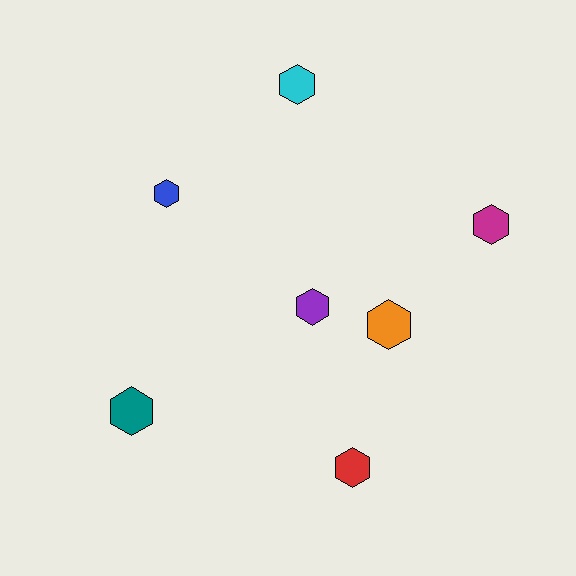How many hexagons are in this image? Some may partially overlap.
There are 7 hexagons.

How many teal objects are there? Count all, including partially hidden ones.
There is 1 teal object.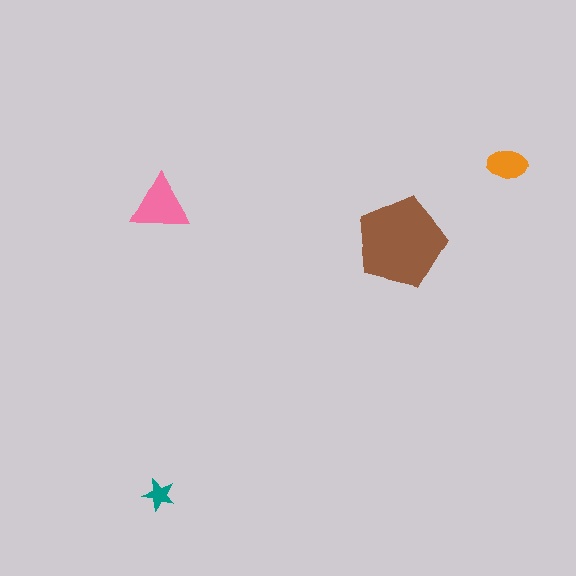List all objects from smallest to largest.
The teal star, the orange ellipse, the pink triangle, the brown pentagon.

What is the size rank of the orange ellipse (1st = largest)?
3rd.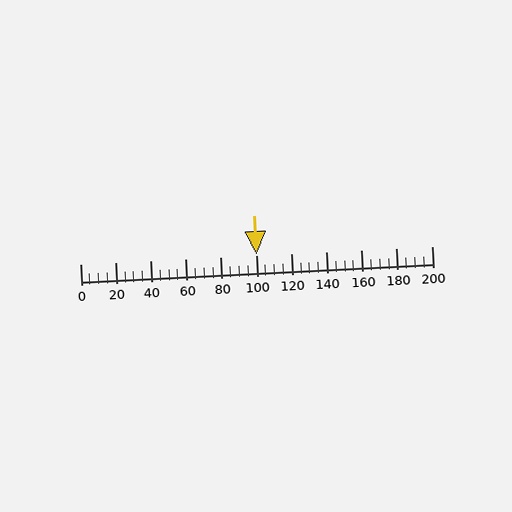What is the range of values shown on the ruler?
The ruler shows values from 0 to 200.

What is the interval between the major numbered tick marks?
The major tick marks are spaced 20 units apart.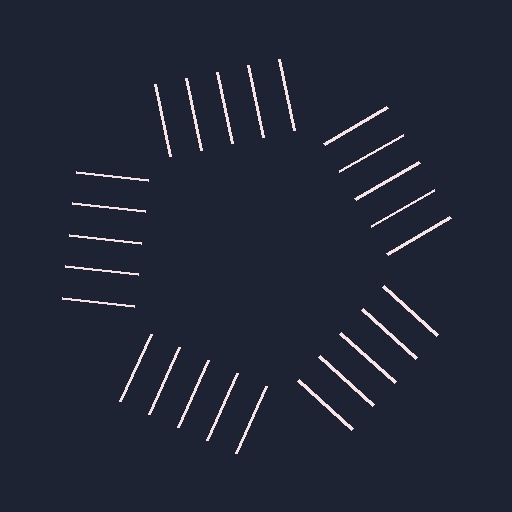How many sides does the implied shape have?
5 sides — the line-ends trace a pentagon.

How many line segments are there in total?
25 — 5 along each of the 5 edges.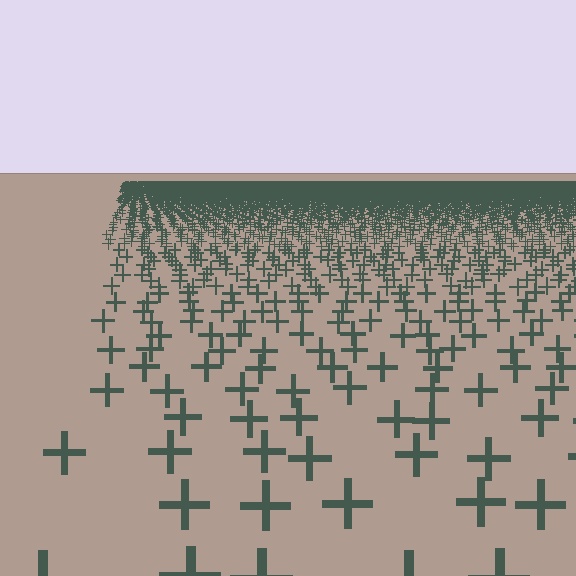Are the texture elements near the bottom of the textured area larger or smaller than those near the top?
Larger. Near the bottom, elements are closer to the viewer and appear at a bigger on-screen size.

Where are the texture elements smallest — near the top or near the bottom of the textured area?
Near the top.